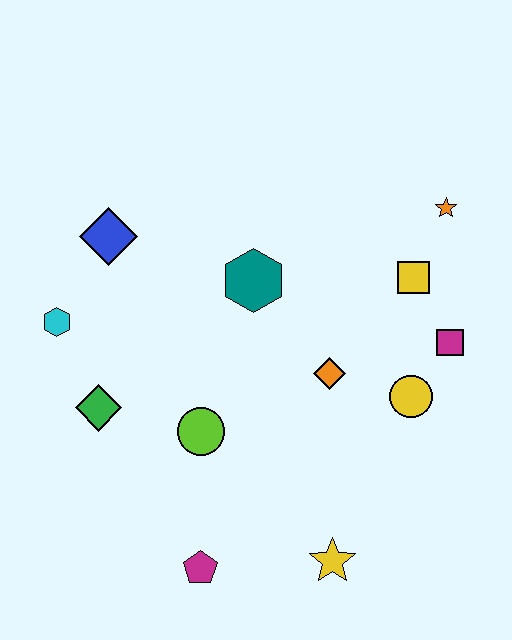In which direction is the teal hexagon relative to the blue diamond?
The teal hexagon is to the right of the blue diamond.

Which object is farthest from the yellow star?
The blue diamond is farthest from the yellow star.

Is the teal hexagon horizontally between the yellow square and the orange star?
No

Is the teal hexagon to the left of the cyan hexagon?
No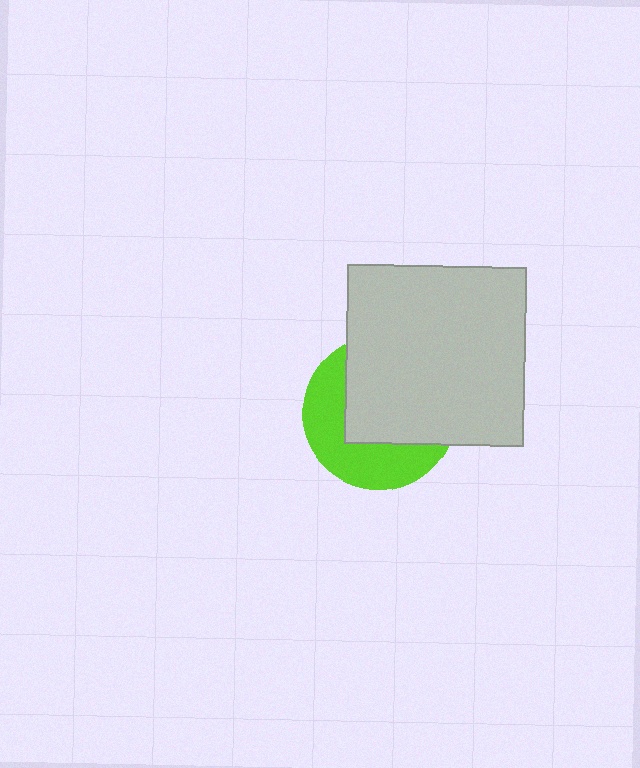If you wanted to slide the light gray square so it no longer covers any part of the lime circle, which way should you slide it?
Slide it toward the upper-right — that is the most direct way to separate the two shapes.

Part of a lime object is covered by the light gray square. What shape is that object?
It is a circle.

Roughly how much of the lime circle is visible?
A small part of it is visible (roughly 43%).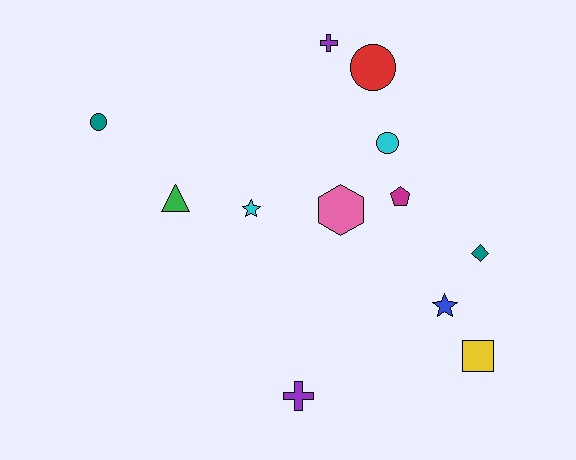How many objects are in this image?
There are 12 objects.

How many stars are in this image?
There are 2 stars.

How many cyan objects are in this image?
There are 2 cyan objects.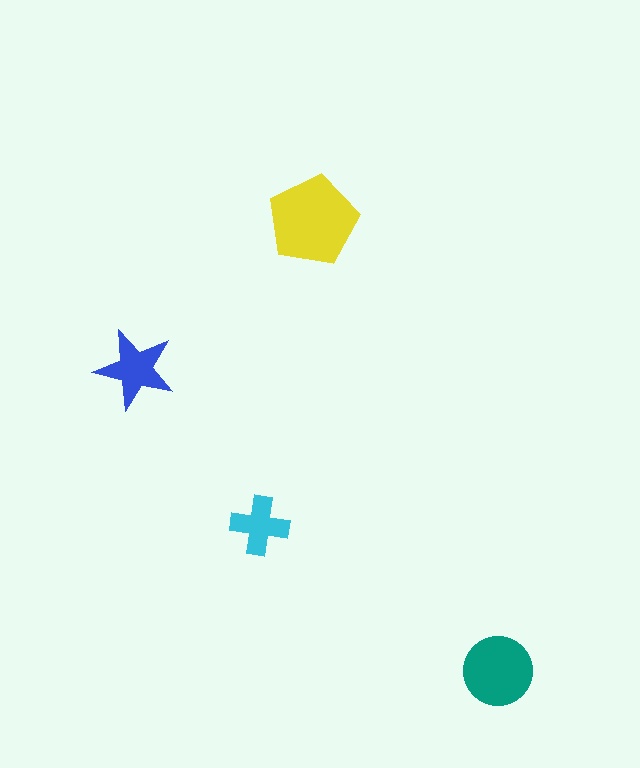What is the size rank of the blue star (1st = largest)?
3rd.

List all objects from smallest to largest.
The cyan cross, the blue star, the teal circle, the yellow pentagon.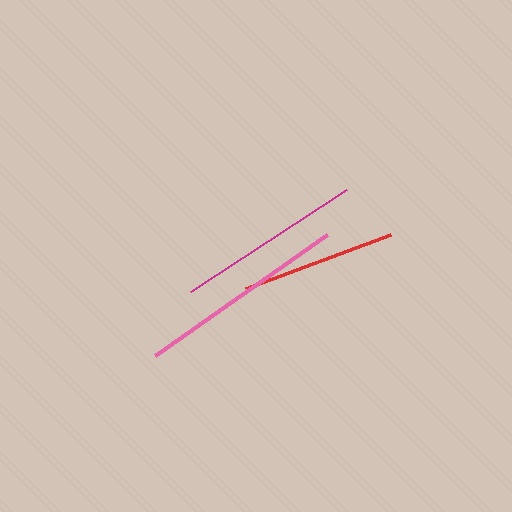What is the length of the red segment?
The red segment is approximately 155 pixels long.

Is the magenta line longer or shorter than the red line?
The magenta line is longer than the red line.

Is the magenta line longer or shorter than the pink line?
The pink line is longer than the magenta line.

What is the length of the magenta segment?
The magenta segment is approximately 187 pixels long.